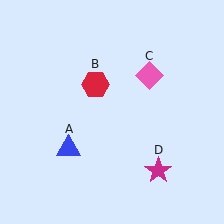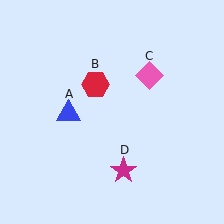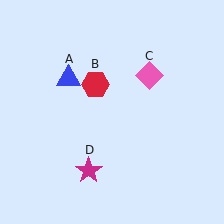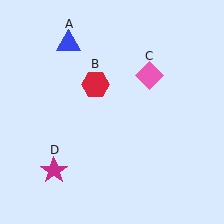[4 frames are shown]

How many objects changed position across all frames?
2 objects changed position: blue triangle (object A), magenta star (object D).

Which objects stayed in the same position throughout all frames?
Red hexagon (object B) and pink diamond (object C) remained stationary.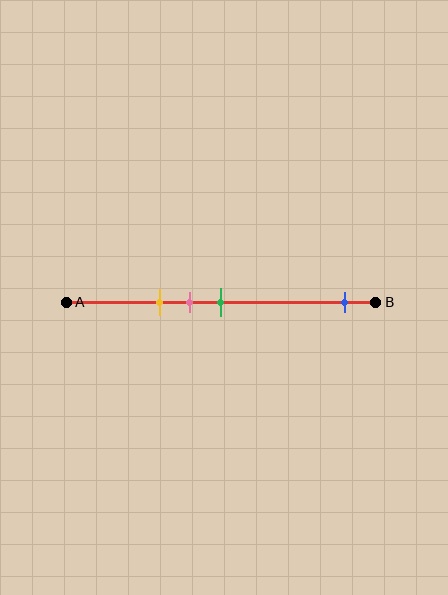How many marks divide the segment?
There are 4 marks dividing the segment.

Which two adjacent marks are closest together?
The pink and green marks are the closest adjacent pair.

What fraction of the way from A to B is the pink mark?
The pink mark is approximately 40% (0.4) of the way from A to B.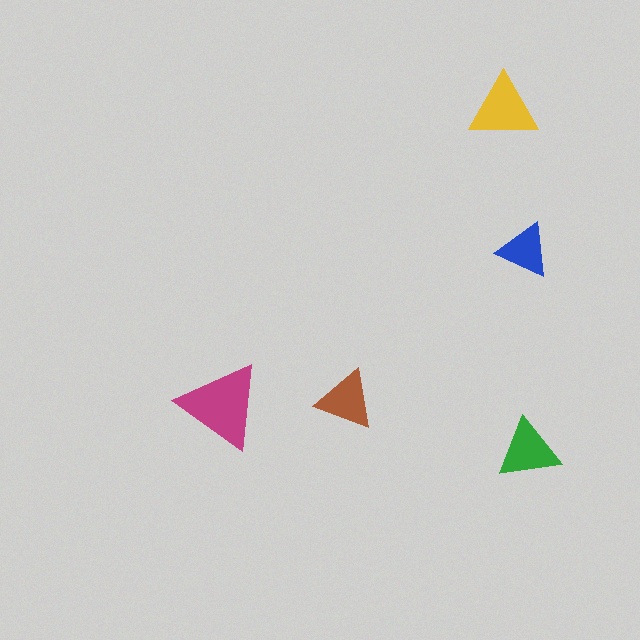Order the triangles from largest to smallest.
the magenta one, the yellow one, the green one, the brown one, the blue one.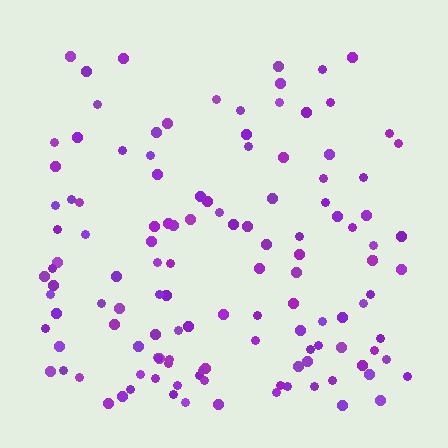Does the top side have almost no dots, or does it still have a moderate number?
Still a moderate number, just noticeably fewer than the bottom.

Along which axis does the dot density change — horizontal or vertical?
Vertical.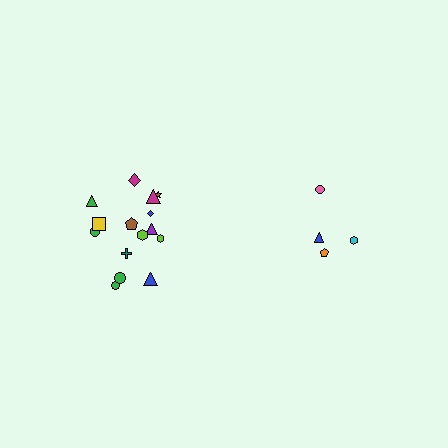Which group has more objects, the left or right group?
The left group.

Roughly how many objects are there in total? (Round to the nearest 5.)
Roughly 20 objects in total.